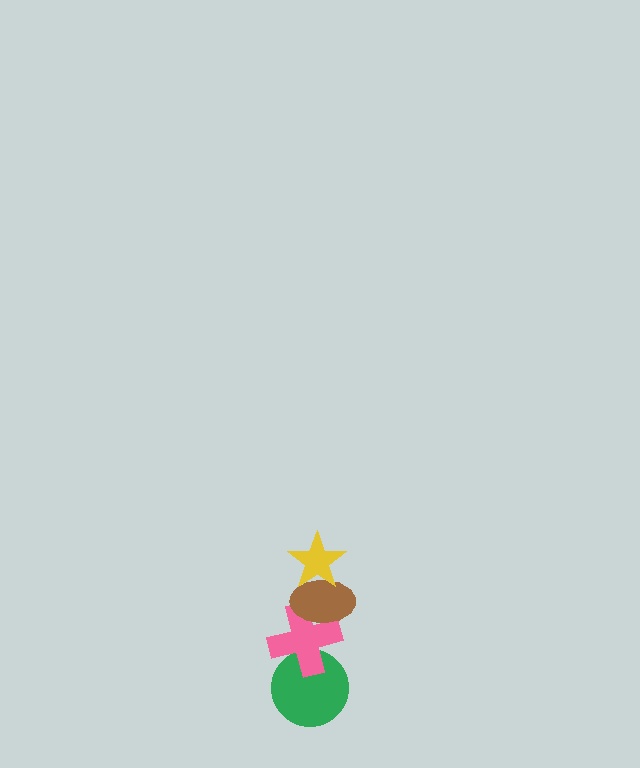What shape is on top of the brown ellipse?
The yellow star is on top of the brown ellipse.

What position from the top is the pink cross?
The pink cross is 3rd from the top.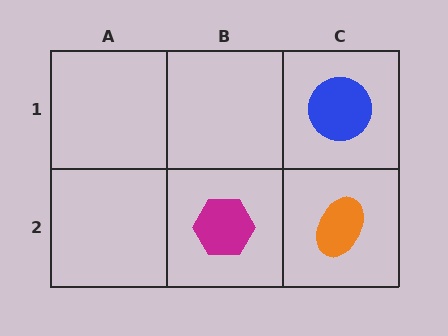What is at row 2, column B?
A magenta hexagon.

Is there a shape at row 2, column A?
No, that cell is empty.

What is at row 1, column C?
A blue circle.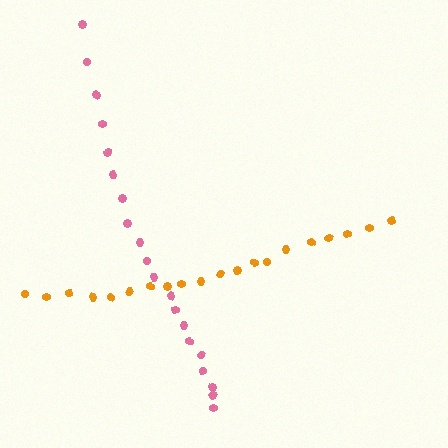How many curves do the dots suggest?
There are 2 distinct paths.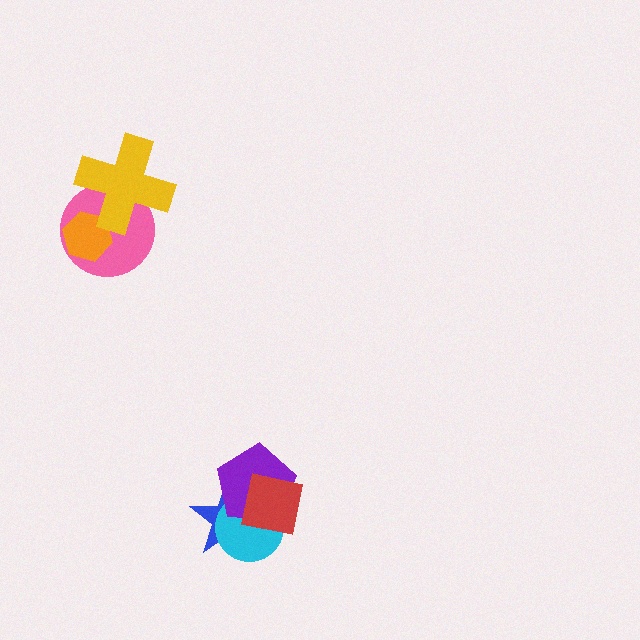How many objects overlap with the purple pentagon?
3 objects overlap with the purple pentagon.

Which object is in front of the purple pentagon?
The red square is in front of the purple pentagon.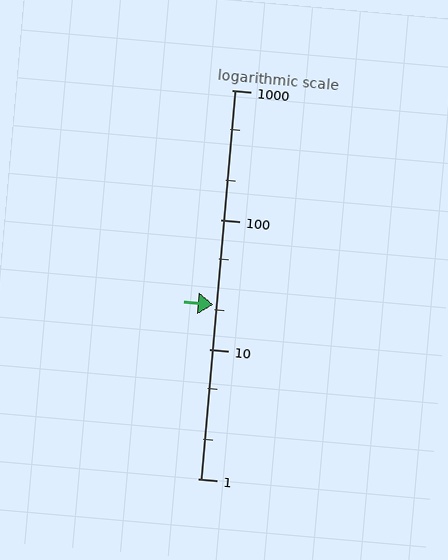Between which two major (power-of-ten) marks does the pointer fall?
The pointer is between 10 and 100.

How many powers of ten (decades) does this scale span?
The scale spans 3 decades, from 1 to 1000.